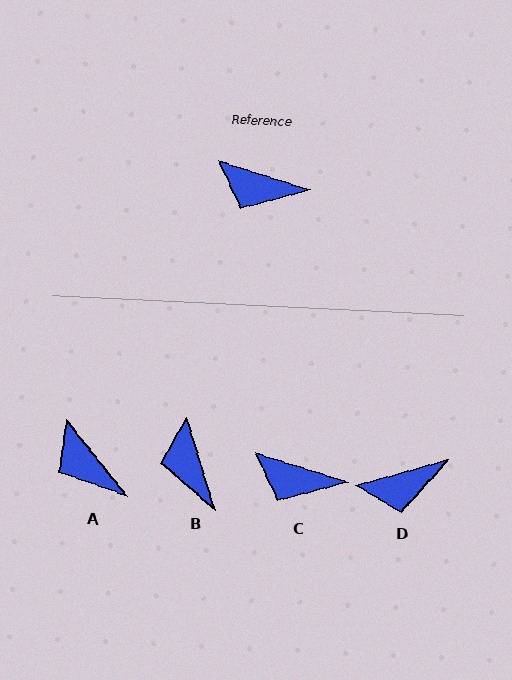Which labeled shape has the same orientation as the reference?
C.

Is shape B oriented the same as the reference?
No, it is off by about 55 degrees.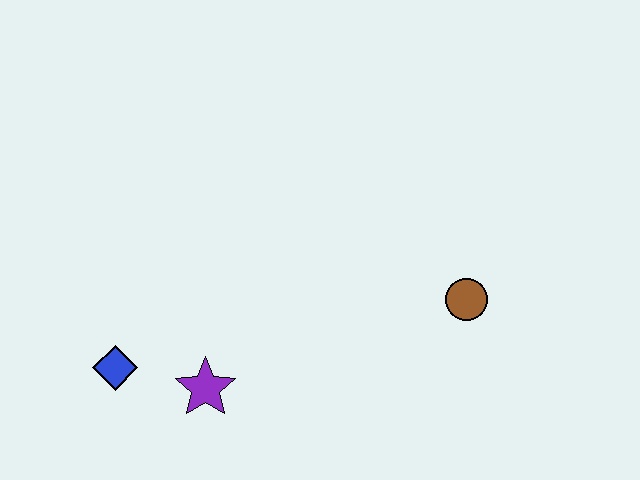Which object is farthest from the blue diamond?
The brown circle is farthest from the blue diamond.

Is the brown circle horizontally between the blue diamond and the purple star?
No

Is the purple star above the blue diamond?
No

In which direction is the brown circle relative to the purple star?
The brown circle is to the right of the purple star.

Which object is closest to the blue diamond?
The purple star is closest to the blue diamond.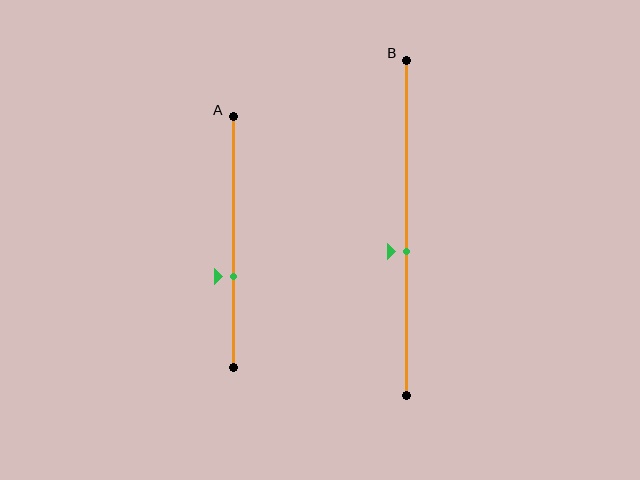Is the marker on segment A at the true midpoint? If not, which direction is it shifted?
No, the marker on segment A is shifted downward by about 14% of the segment length.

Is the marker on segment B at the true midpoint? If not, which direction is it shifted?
No, the marker on segment B is shifted downward by about 7% of the segment length.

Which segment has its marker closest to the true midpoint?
Segment B has its marker closest to the true midpoint.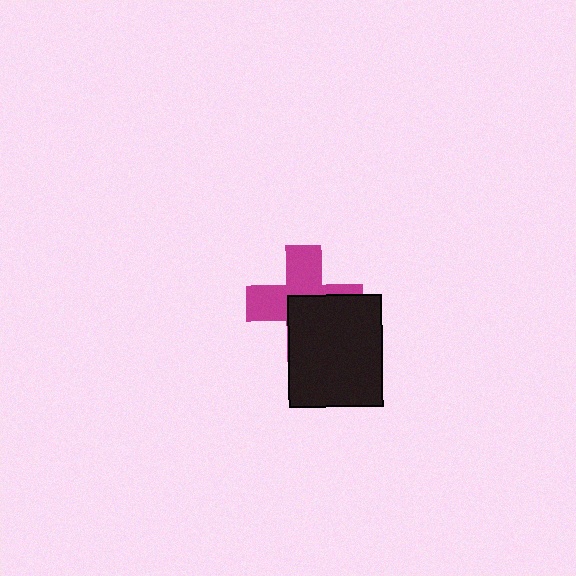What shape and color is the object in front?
The object in front is a black rectangle.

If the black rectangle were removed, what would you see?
You would see the complete magenta cross.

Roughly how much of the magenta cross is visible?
About half of it is visible (roughly 53%).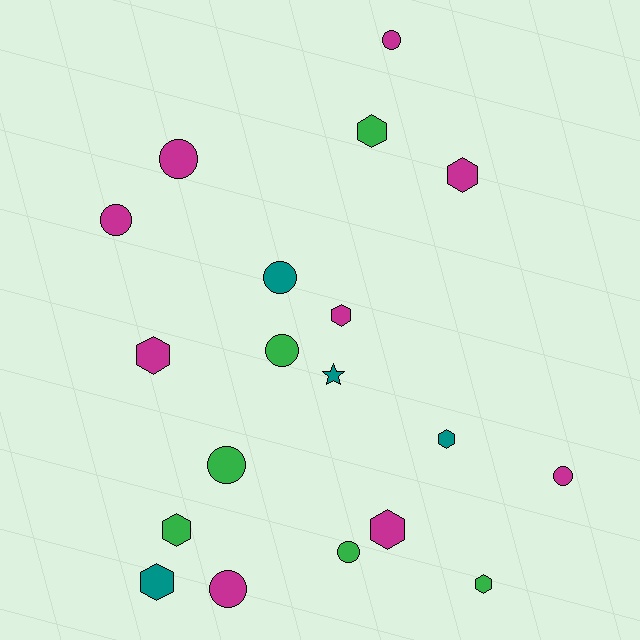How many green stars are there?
There are no green stars.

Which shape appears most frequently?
Hexagon, with 9 objects.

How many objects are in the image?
There are 19 objects.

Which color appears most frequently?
Magenta, with 9 objects.